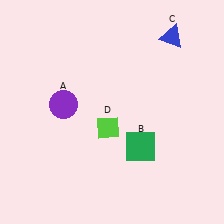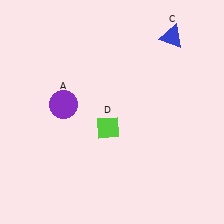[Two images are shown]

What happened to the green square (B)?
The green square (B) was removed in Image 2. It was in the bottom-right area of Image 1.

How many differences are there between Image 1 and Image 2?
There is 1 difference between the two images.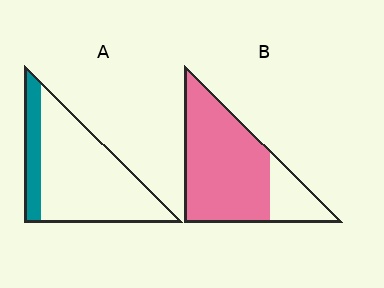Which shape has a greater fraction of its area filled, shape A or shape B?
Shape B.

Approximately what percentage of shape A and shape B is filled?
A is approximately 20% and B is approximately 80%.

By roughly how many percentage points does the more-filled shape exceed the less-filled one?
By roughly 60 percentage points (B over A).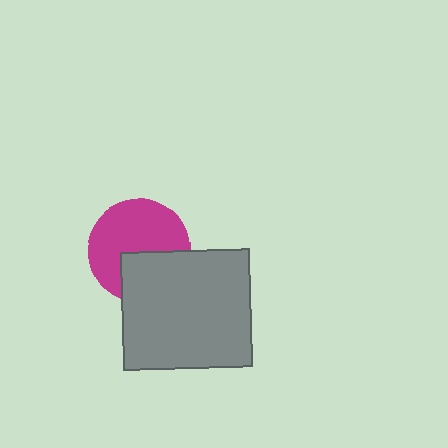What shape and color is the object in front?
The object in front is a gray rectangle.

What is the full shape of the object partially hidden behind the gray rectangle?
The partially hidden object is a magenta circle.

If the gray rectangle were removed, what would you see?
You would see the complete magenta circle.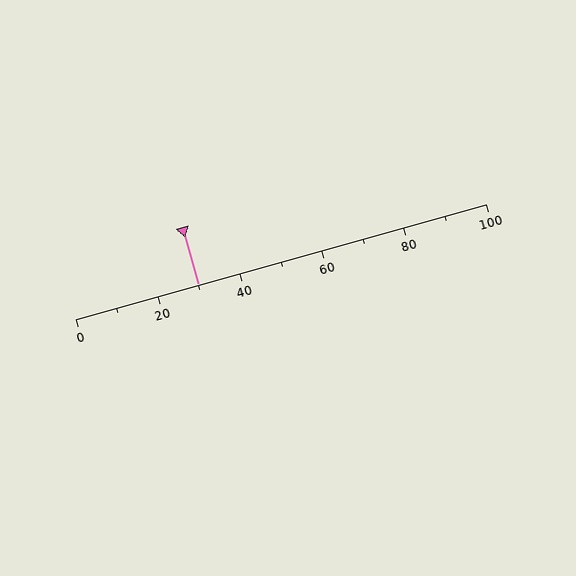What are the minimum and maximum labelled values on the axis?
The axis runs from 0 to 100.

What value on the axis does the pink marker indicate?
The marker indicates approximately 30.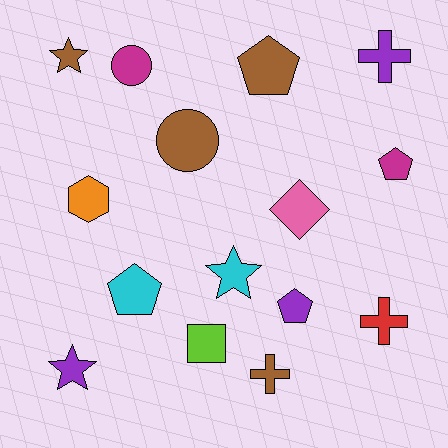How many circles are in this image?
There are 2 circles.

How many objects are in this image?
There are 15 objects.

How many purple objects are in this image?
There are 3 purple objects.